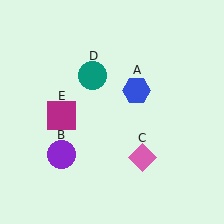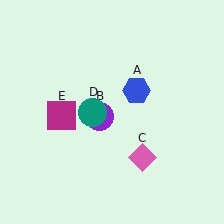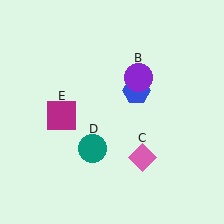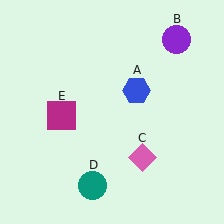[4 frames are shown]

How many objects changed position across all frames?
2 objects changed position: purple circle (object B), teal circle (object D).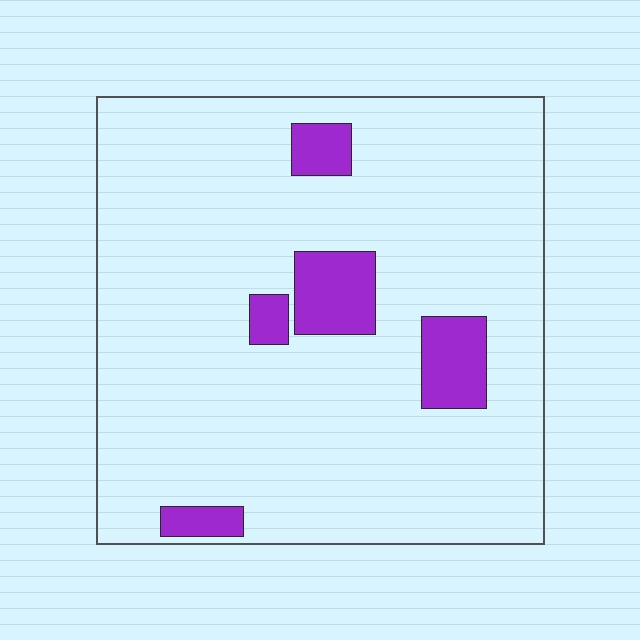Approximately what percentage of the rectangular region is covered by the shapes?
Approximately 10%.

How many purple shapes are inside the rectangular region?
5.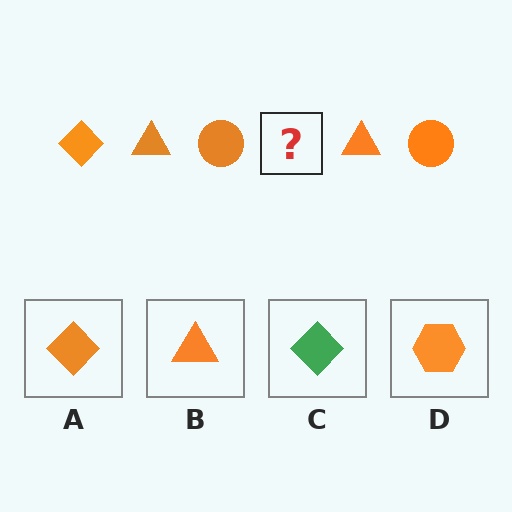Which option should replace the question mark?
Option A.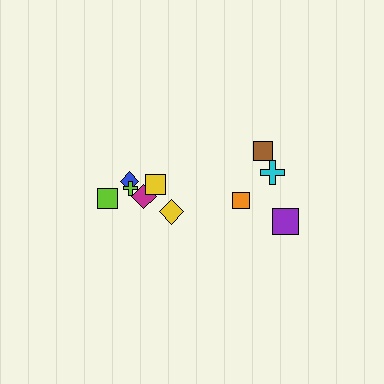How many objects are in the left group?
There are 6 objects.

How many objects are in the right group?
There are 4 objects.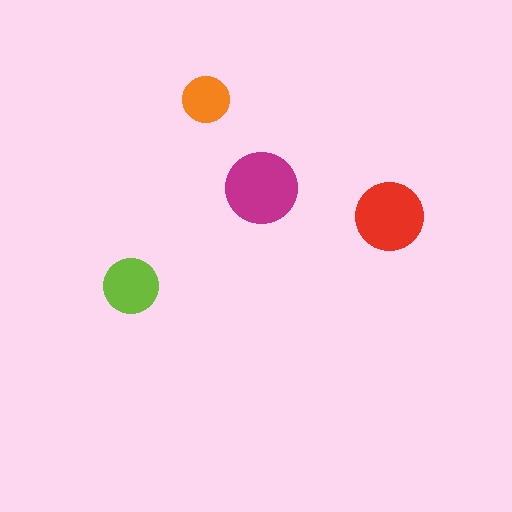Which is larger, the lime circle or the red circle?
The red one.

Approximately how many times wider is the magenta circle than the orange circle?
About 1.5 times wider.